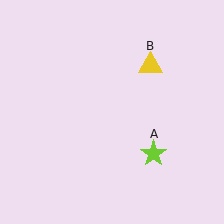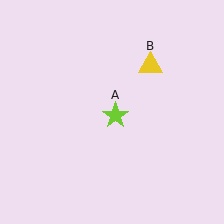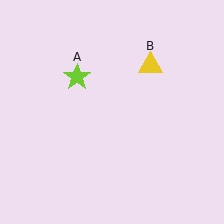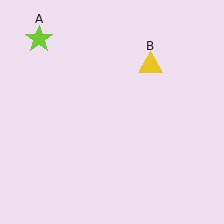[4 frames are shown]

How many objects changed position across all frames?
1 object changed position: lime star (object A).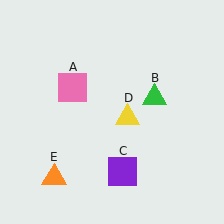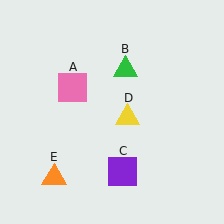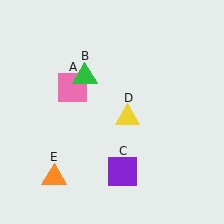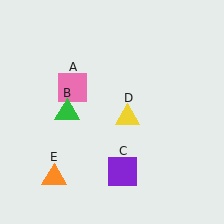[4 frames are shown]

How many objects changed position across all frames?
1 object changed position: green triangle (object B).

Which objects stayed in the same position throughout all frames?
Pink square (object A) and purple square (object C) and yellow triangle (object D) and orange triangle (object E) remained stationary.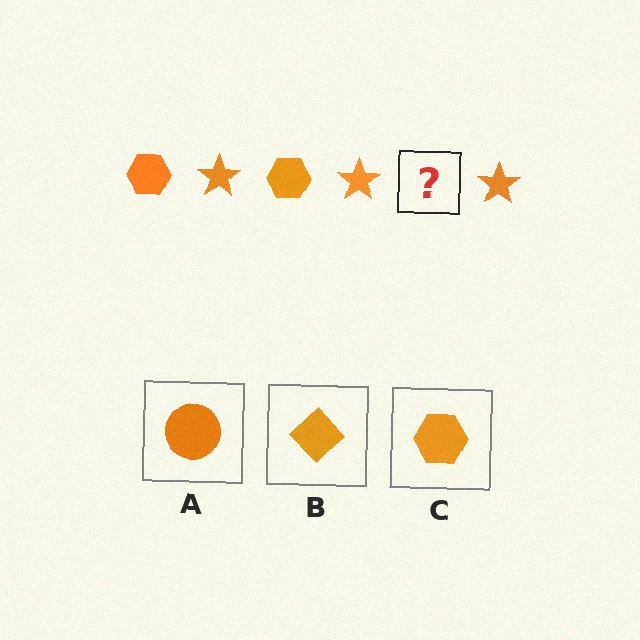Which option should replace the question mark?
Option C.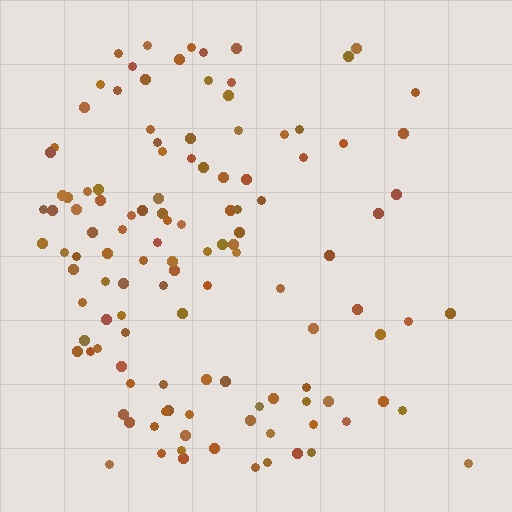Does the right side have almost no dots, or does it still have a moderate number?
Still a moderate number, just noticeably fewer than the left.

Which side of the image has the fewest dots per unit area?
The right.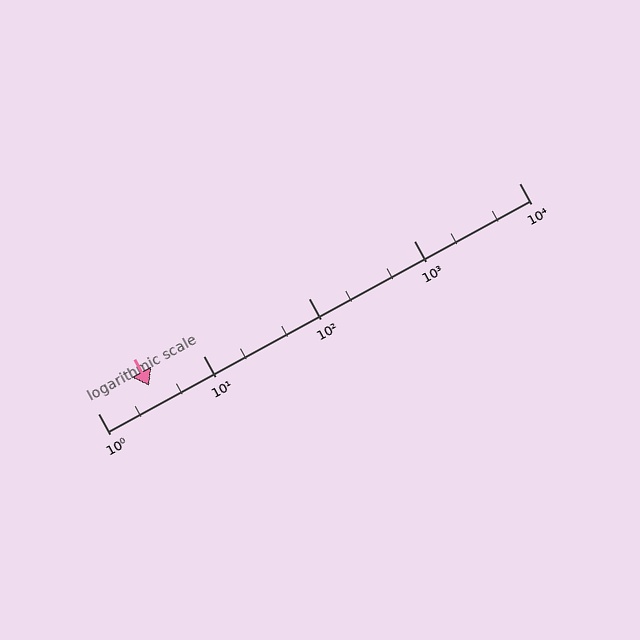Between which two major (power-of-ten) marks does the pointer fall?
The pointer is between 1 and 10.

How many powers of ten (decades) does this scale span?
The scale spans 4 decades, from 1 to 10000.